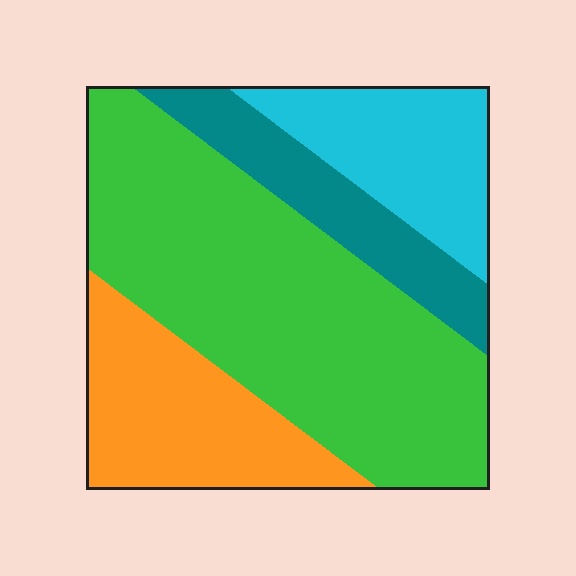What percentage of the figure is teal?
Teal takes up about one eighth (1/8) of the figure.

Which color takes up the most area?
Green, at roughly 50%.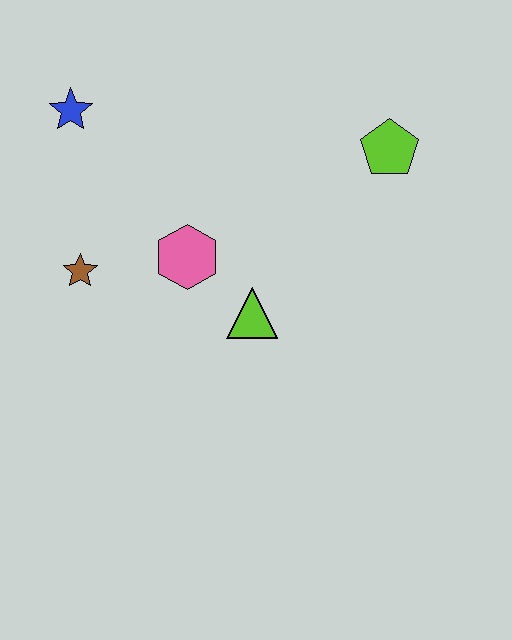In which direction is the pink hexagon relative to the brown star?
The pink hexagon is to the right of the brown star.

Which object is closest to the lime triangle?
The pink hexagon is closest to the lime triangle.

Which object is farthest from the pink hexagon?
The lime pentagon is farthest from the pink hexagon.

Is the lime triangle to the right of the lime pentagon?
No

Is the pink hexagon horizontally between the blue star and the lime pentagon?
Yes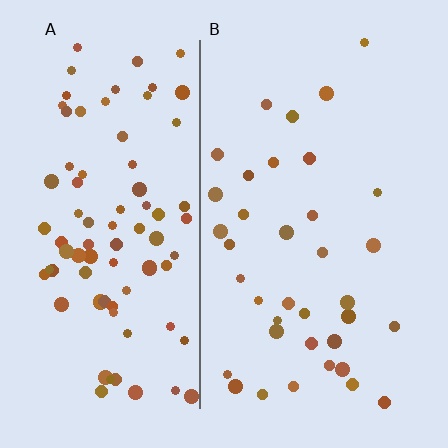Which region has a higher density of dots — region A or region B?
A (the left).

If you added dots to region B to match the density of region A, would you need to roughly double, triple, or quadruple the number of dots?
Approximately double.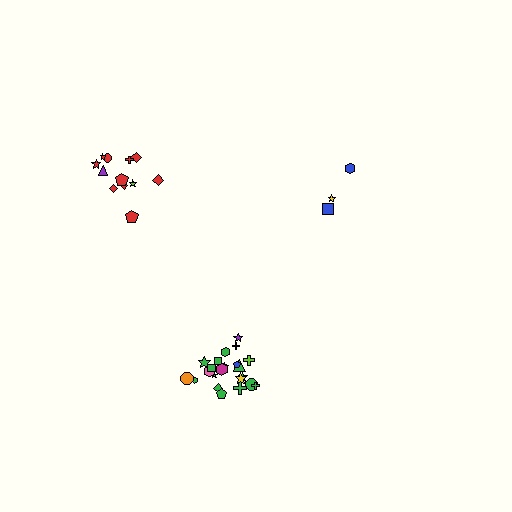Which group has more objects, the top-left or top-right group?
The top-left group.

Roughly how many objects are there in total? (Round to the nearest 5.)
Roughly 35 objects in total.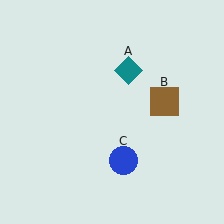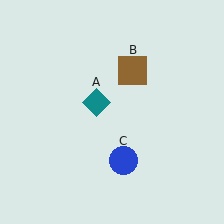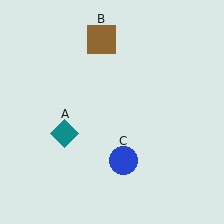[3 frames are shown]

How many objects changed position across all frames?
2 objects changed position: teal diamond (object A), brown square (object B).